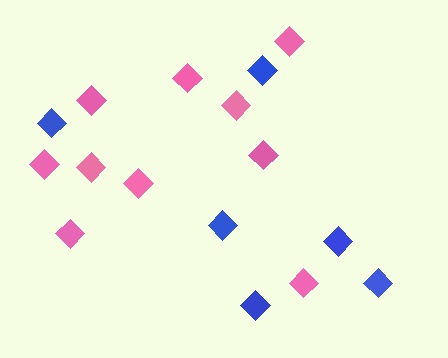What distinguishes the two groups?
There are 2 groups: one group of pink diamonds (10) and one group of blue diamonds (6).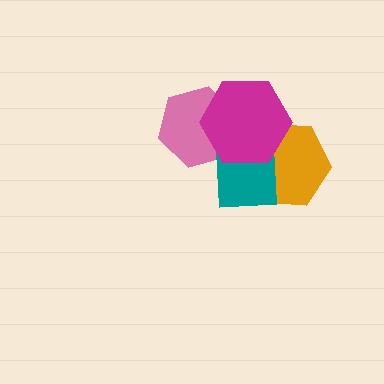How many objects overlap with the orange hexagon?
2 objects overlap with the orange hexagon.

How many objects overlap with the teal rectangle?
3 objects overlap with the teal rectangle.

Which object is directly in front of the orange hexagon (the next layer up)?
The teal rectangle is directly in front of the orange hexagon.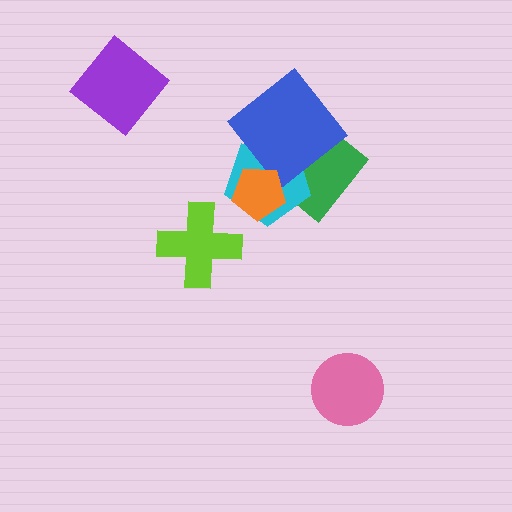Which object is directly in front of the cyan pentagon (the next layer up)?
The blue diamond is directly in front of the cyan pentagon.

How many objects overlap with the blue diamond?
2 objects overlap with the blue diamond.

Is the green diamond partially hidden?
Yes, it is partially covered by another shape.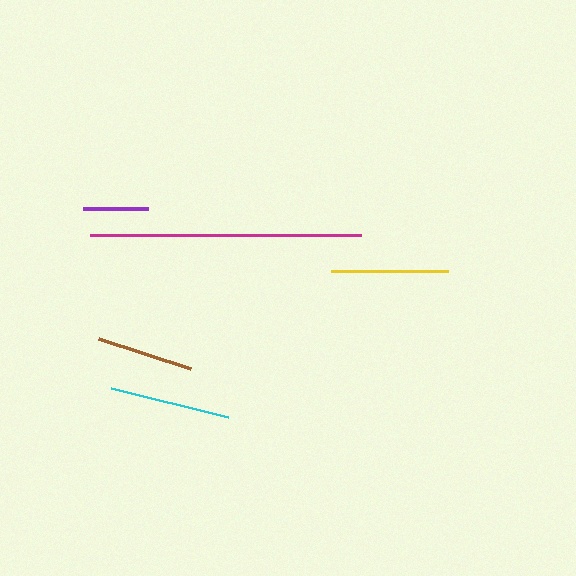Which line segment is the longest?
The magenta line is the longest at approximately 272 pixels.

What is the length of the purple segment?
The purple segment is approximately 65 pixels long.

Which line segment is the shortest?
The purple line is the shortest at approximately 65 pixels.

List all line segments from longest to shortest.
From longest to shortest: magenta, cyan, yellow, brown, purple.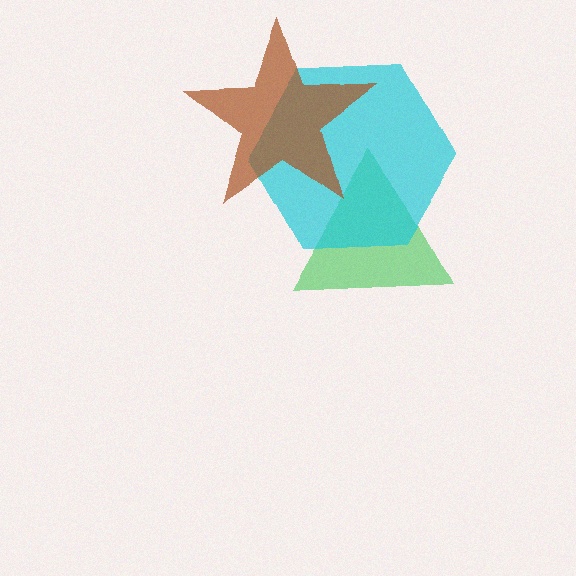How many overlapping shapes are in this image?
There are 3 overlapping shapes in the image.